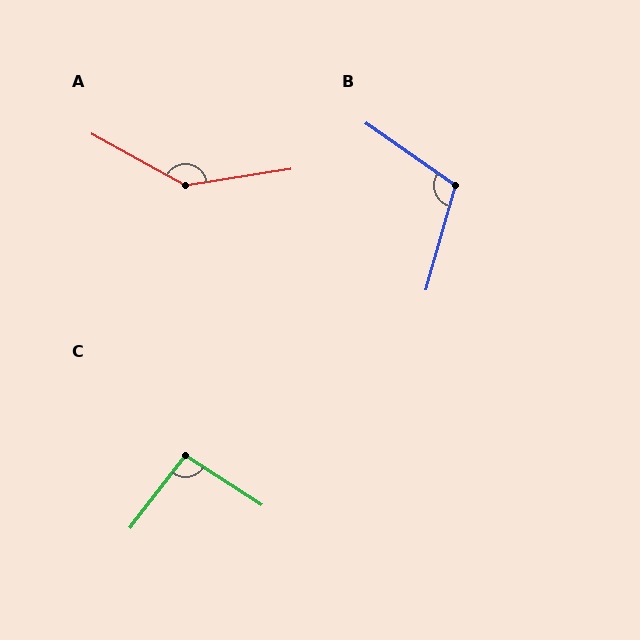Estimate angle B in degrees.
Approximately 109 degrees.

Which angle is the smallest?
C, at approximately 95 degrees.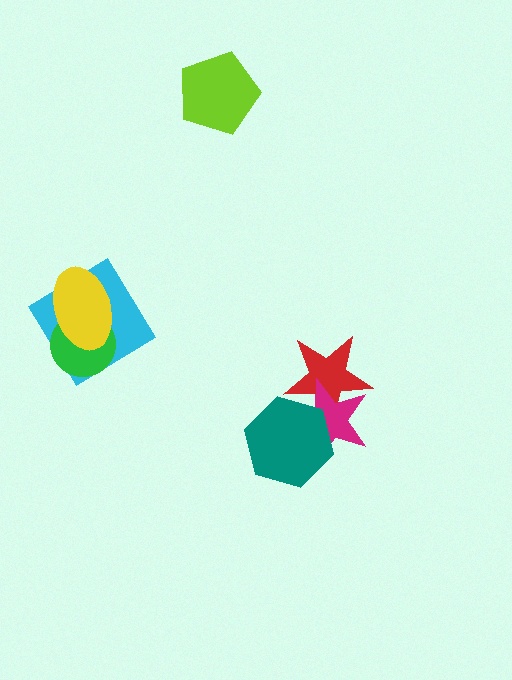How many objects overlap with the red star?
2 objects overlap with the red star.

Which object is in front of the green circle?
The yellow ellipse is in front of the green circle.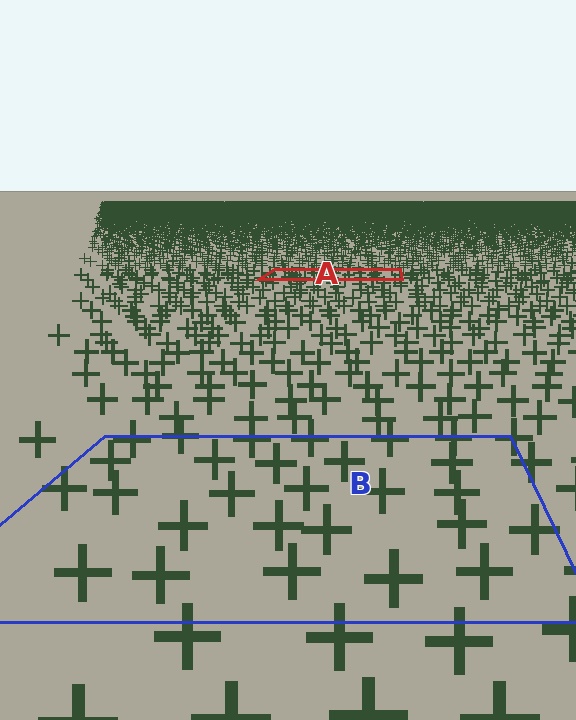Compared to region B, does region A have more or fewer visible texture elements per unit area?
Region A has more texture elements per unit area — they are packed more densely because it is farther away.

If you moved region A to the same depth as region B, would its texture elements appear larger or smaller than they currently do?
They would appear larger. At a closer depth, the same texture elements are projected at a bigger on-screen size.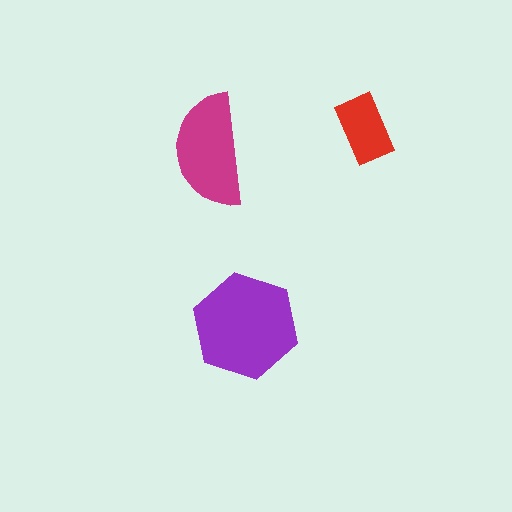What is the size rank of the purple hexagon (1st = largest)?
1st.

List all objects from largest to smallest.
The purple hexagon, the magenta semicircle, the red rectangle.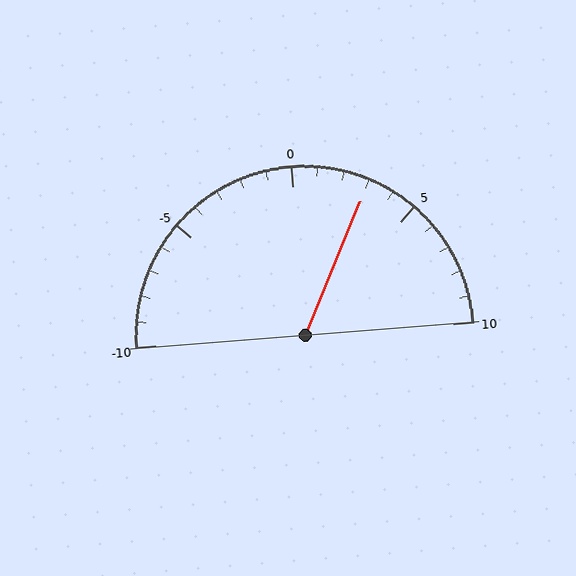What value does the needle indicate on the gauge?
The needle indicates approximately 3.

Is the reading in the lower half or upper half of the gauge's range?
The reading is in the upper half of the range (-10 to 10).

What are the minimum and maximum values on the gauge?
The gauge ranges from -10 to 10.